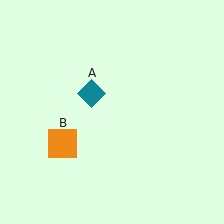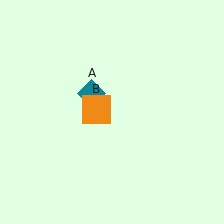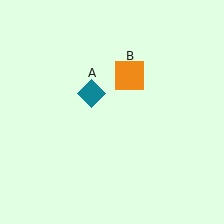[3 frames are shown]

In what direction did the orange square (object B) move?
The orange square (object B) moved up and to the right.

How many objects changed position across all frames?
1 object changed position: orange square (object B).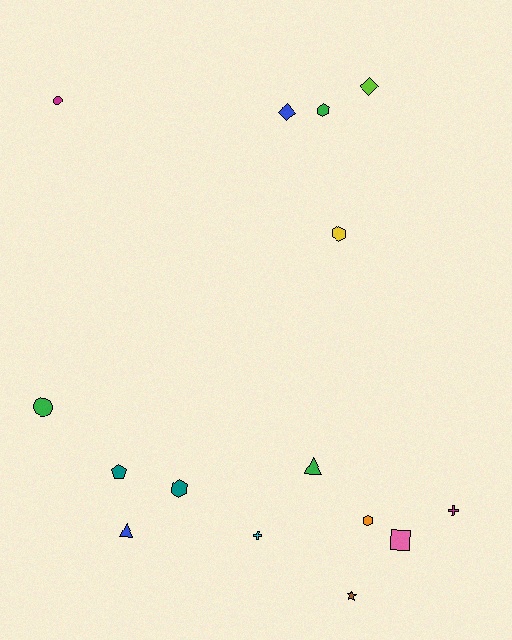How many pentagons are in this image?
There is 1 pentagon.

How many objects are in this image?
There are 15 objects.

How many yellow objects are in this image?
There is 1 yellow object.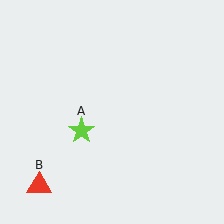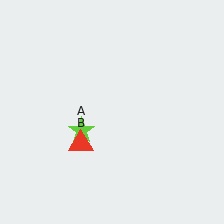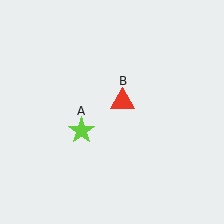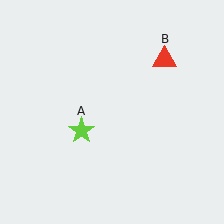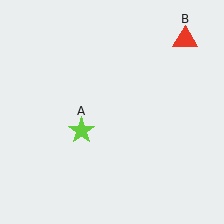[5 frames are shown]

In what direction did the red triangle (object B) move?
The red triangle (object B) moved up and to the right.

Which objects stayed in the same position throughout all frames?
Lime star (object A) remained stationary.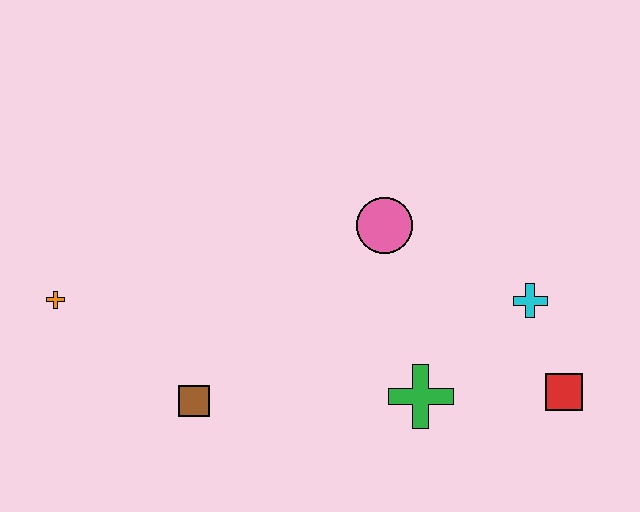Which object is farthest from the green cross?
The orange cross is farthest from the green cross.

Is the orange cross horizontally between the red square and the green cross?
No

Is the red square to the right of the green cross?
Yes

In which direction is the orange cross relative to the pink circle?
The orange cross is to the left of the pink circle.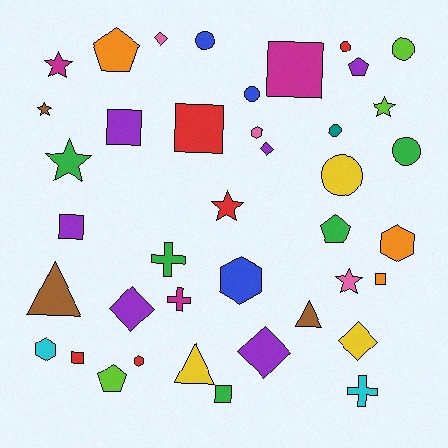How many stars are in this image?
There are 6 stars.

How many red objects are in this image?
There are 5 red objects.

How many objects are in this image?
There are 40 objects.